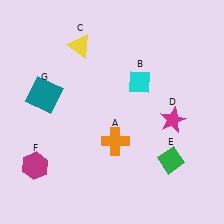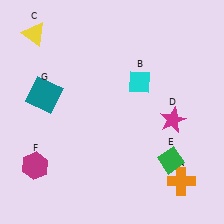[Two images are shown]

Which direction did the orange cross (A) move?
The orange cross (A) moved right.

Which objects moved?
The objects that moved are: the orange cross (A), the yellow triangle (C).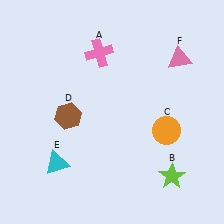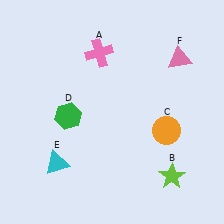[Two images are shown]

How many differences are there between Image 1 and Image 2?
There is 1 difference between the two images.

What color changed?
The hexagon (D) changed from brown in Image 1 to green in Image 2.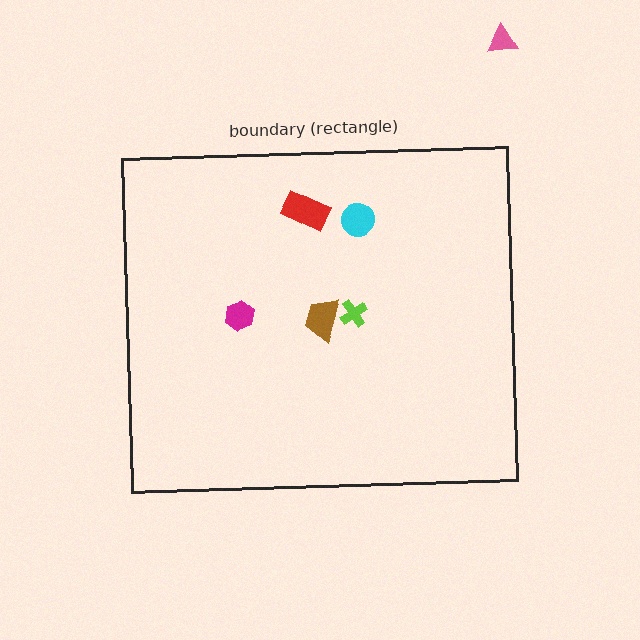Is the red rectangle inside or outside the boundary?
Inside.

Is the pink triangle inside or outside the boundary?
Outside.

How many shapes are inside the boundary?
5 inside, 1 outside.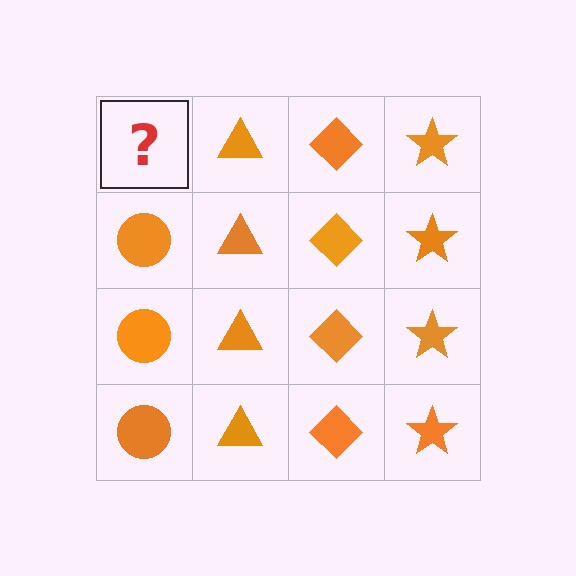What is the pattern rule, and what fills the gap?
The rule is that each column has a consistent shape. The gap should be filled with an orange circle.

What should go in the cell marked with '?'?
The missing cell should contain an orange circle.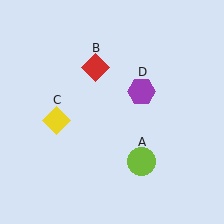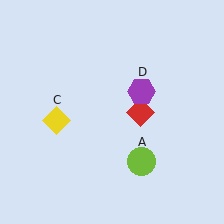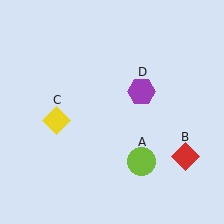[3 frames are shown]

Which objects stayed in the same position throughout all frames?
Lime circle (object A) and yellow diamond (object C) and purple hexagon (object D) remained stationary.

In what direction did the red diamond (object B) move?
The red diamond (object B) moved down and to the right.